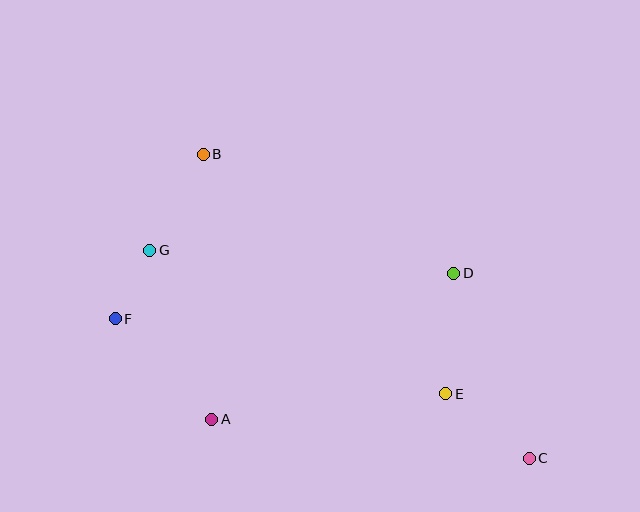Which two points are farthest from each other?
Points B and C are farthest from each other.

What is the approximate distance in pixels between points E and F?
The distance between E and F is approximately 339 pixels.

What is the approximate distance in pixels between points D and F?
The distance between D and F is approximately 342 pixels.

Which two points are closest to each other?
Points F and G are closest to each other.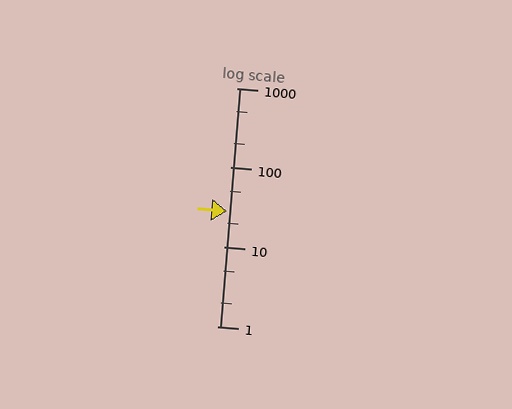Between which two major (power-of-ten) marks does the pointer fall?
The pointer is between 10 and 100.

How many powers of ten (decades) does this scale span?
The scale spans 3 decades, from 1 to 1000.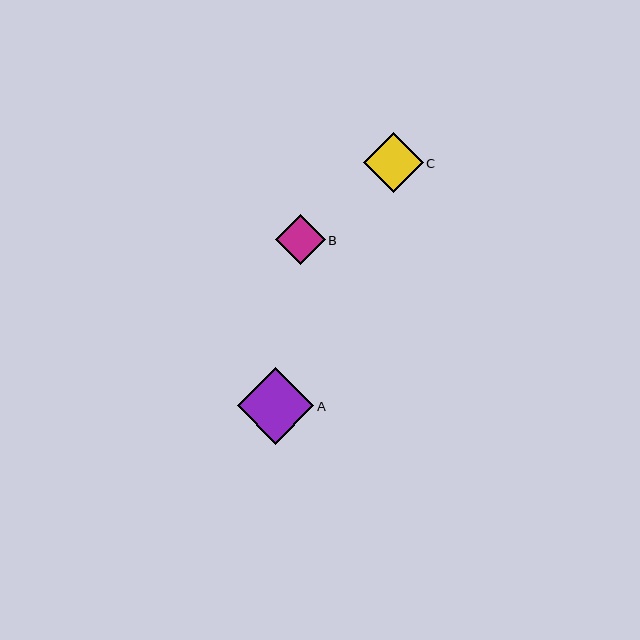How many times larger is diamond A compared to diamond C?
Diamond A is approximately 1.3 times the size of diamond C.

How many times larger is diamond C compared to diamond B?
Diamond C is approximately 1.2 times the size of diamond B.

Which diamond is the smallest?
Diamond B is the smallest with a size of approximately 50 pixels.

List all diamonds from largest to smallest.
From largest to smallest: A, C, B.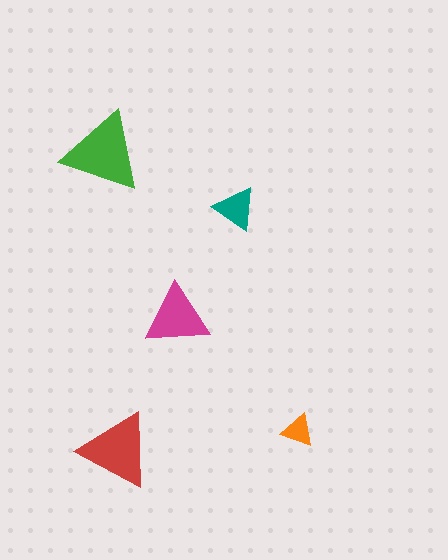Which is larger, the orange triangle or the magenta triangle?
The magenta one.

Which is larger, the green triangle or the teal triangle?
The green one.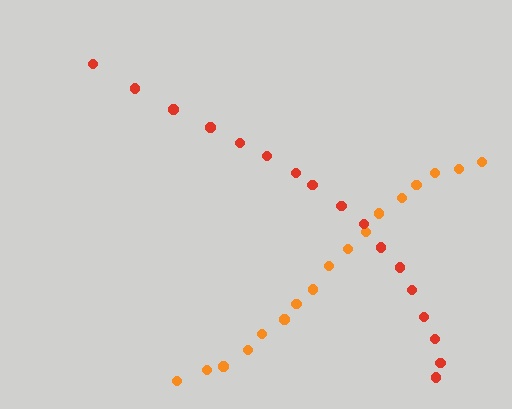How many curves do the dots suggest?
There are 2 distinct paths.